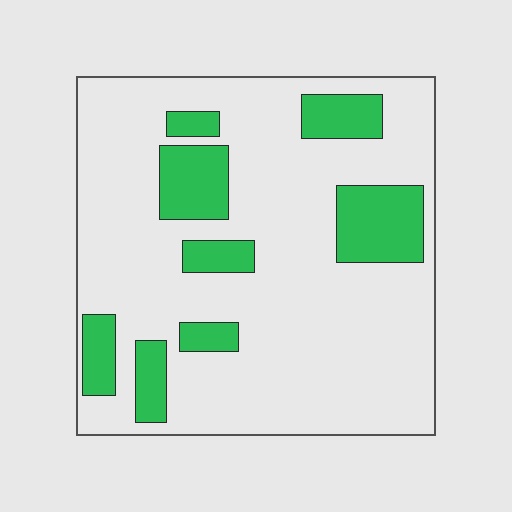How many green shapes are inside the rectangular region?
8.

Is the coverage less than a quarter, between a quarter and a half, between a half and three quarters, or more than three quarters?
Less than a quarter.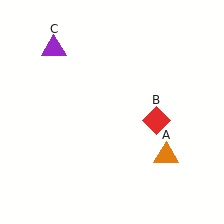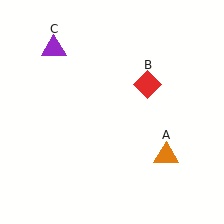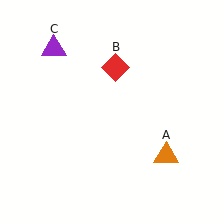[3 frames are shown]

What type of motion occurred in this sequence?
The red diamond (object B) rotated counterclockwise around the center of the scene.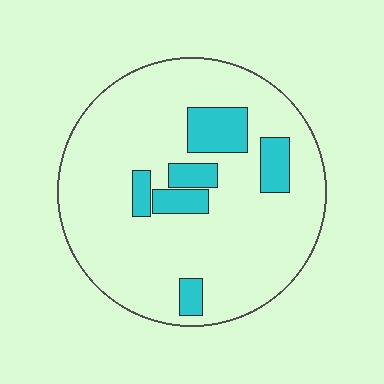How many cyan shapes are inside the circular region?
6.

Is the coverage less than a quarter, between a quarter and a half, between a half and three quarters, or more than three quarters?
Less than a quarter.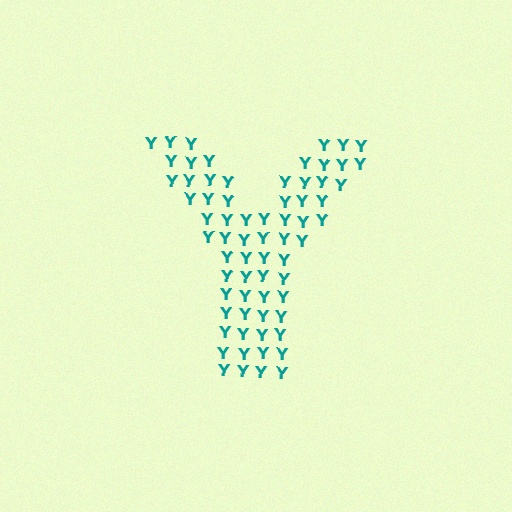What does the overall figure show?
The overall figure shows the letter Y.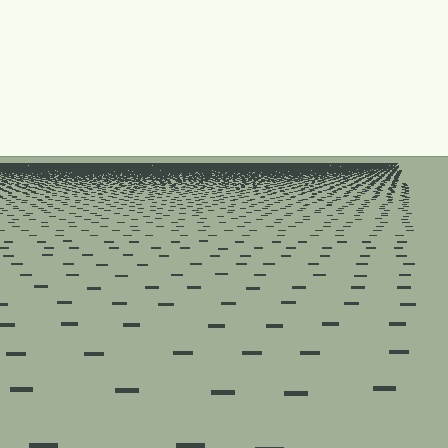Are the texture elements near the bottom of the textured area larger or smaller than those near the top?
Larger. Near the bottom, elements are closer to the viewer and appear at a bigger on-screen size.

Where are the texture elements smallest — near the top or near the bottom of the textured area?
Near the top.